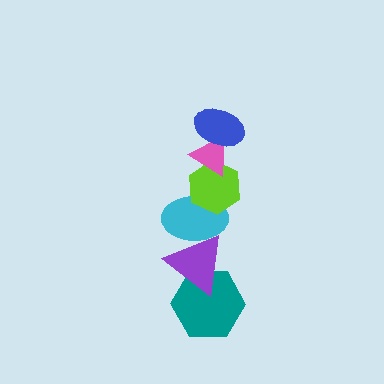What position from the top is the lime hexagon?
The lime hexagon is 3rd from the top.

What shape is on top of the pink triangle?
The blue ellipse is on top of the pink triangle.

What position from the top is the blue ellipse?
The blue ellipse is 1st from the top.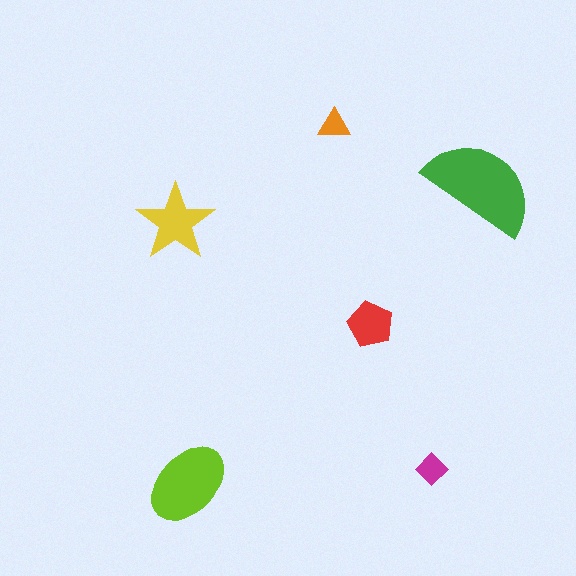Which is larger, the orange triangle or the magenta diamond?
The magenta diamond.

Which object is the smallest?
The orange triangle.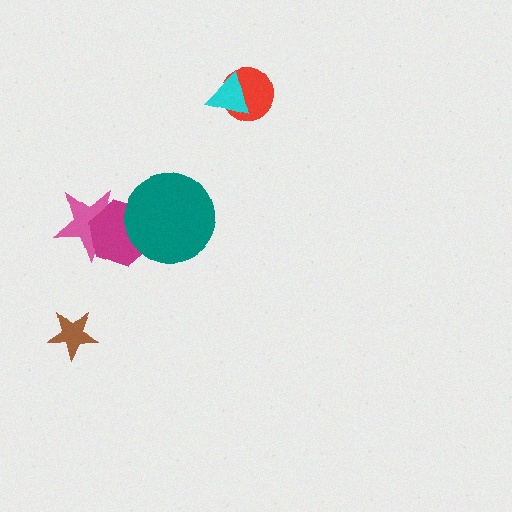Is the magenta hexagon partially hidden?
Yes, it is partially covered by another shape.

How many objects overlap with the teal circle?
1 object overlaps with the teal circle.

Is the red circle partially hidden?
Yes, it is partially covered by another shape.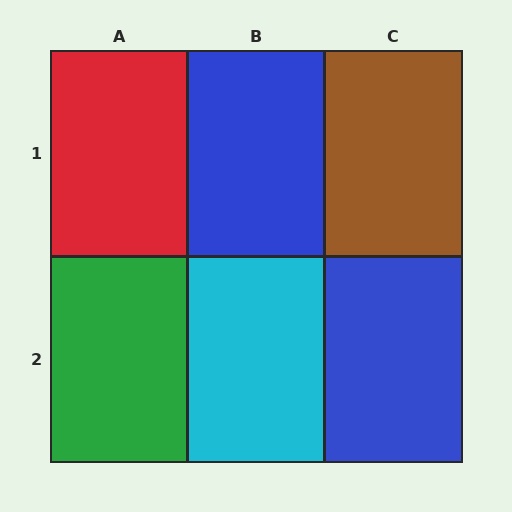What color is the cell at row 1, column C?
Brown.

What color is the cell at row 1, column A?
Red.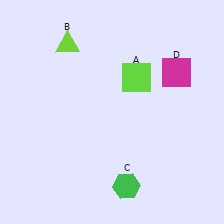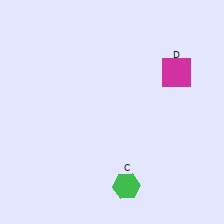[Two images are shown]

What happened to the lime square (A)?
The lime square (A) was removed in Image 2. It was in the top-right area of Image 1.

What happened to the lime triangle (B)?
The lime triangle (B) was removed in Image 2. It was in the top-left area of Image 1.